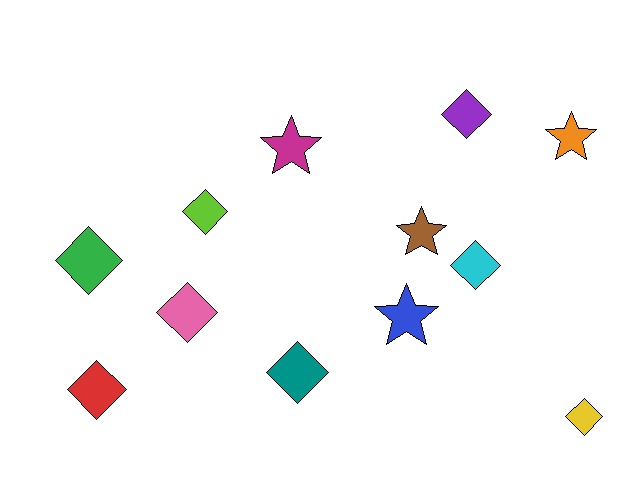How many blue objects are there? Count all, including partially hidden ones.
There is 1 blue object.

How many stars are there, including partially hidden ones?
There are 4 stars.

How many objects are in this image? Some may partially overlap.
There are 12 objects.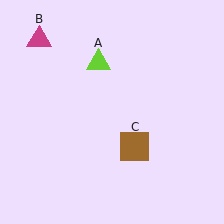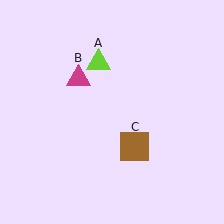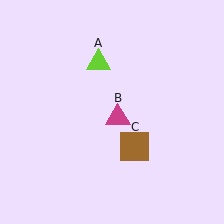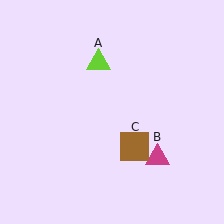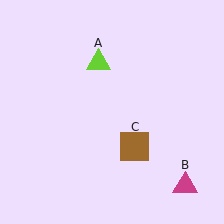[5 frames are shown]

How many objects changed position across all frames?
1 object changed position: magenta triangle (object B).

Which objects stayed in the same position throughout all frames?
Lime triangle (object A) and brown square (object C) remained stationary.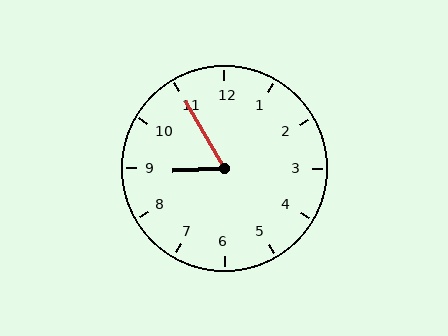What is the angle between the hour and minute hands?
Approximately 62 degrees.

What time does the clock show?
8:55.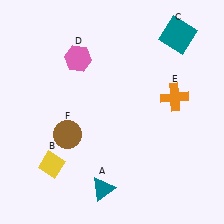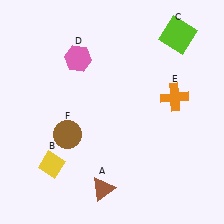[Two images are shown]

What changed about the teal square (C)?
In Image 1, C is teal. In Image 2, it changed to lime.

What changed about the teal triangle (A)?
In Image 1, A is teal. In Image 2, it changed to brown.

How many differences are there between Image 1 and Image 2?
There are 2 differences between the two images.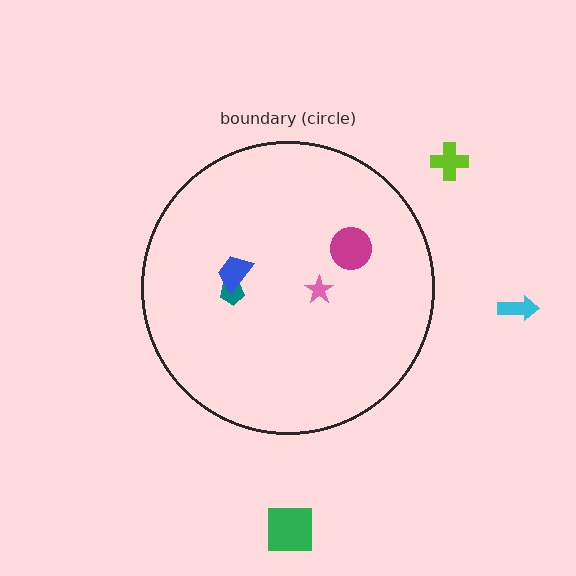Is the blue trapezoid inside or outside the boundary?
Inside.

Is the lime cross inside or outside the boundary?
Outside.